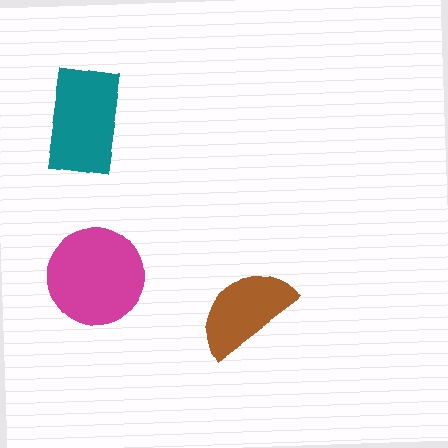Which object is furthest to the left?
The teal rectangle is leftmost.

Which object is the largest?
The magenta circle.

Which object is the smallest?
The brown semicircle.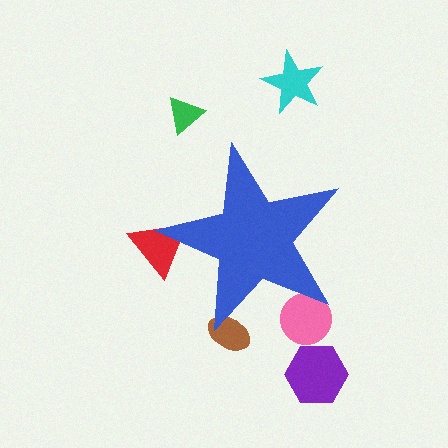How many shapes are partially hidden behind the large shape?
3 shapes are partially hidden.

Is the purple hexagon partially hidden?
No, the purple hexagon is fully visible.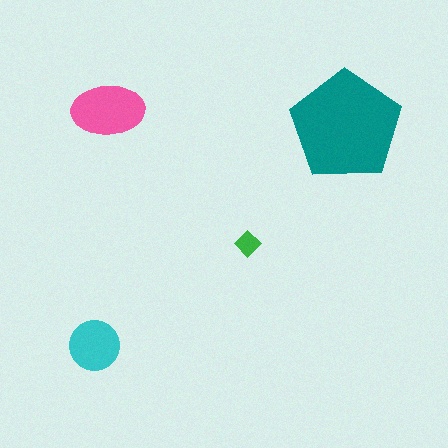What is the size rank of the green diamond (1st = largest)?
4th.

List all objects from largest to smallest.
The teal pentagon, the pink ellipse, the cyan circle, the green diamond.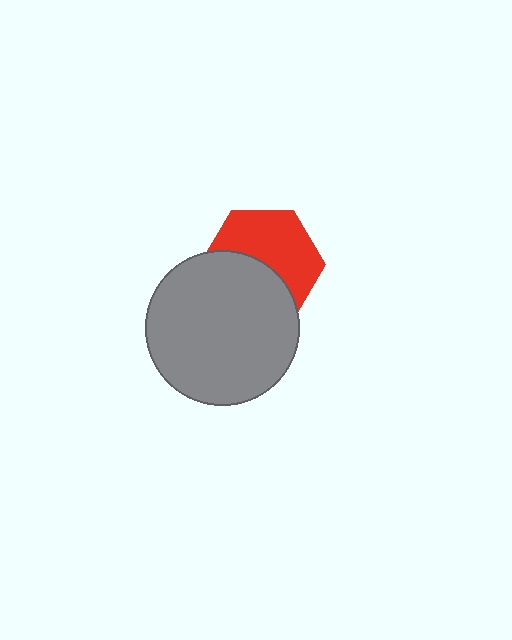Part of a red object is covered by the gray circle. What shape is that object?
It is a hexagon.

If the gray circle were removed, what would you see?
You would see the complete red hexagon.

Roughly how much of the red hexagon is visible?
About half of it is visible (roughly 54%).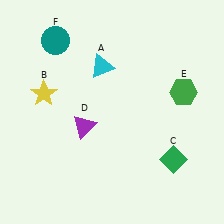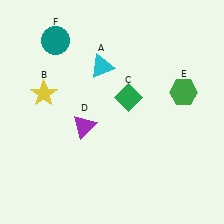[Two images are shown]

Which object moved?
The green diamond (C) moved up.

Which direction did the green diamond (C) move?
The green diamond (C) moved up.